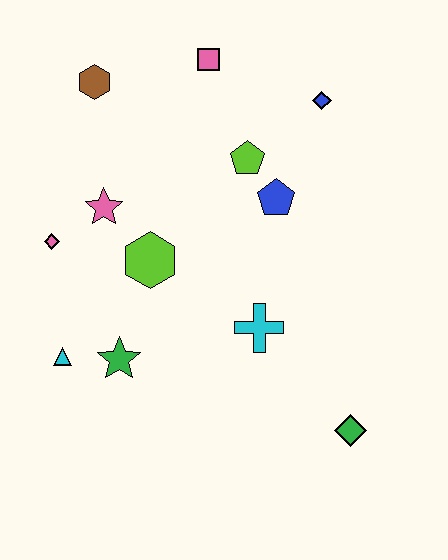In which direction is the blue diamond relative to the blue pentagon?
The blue diamond is above the blue pentagon.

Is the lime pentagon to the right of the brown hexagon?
Yes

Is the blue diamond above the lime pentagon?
Yes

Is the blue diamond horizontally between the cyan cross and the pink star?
No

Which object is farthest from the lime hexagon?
The green diamond is farthest from the lime hexagon.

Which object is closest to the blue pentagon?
The lime pentagon is closest to the blue pentagon.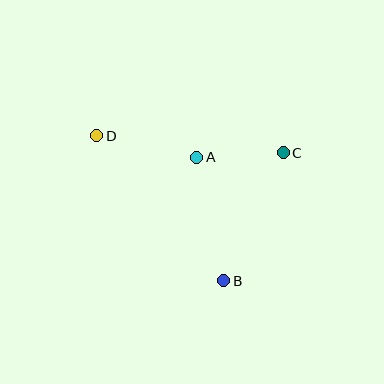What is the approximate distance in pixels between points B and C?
The distance between B and C is approximately 142 pixels.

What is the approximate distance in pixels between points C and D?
The distance between C and D is approximately 188 pixels.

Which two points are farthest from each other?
Points B and D are farthest from each other.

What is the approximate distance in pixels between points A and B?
The distance between A and B is approximately 127 pixels.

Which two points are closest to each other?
Points A and C are closest to each other.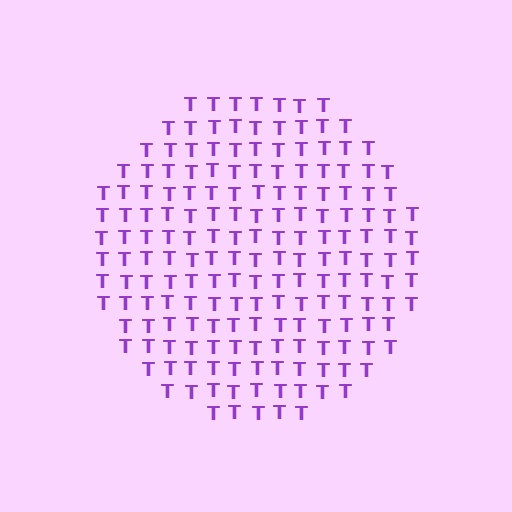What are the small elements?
The small elements are letter T's.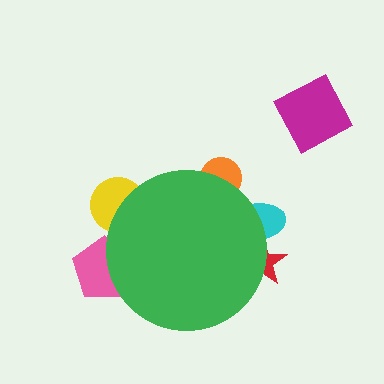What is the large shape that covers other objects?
A green circle.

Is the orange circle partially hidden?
Yes, the orange circle is partially hidden behind the green circle.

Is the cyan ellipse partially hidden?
Yes, the cyan ellipse is partially hidden behind the green circle.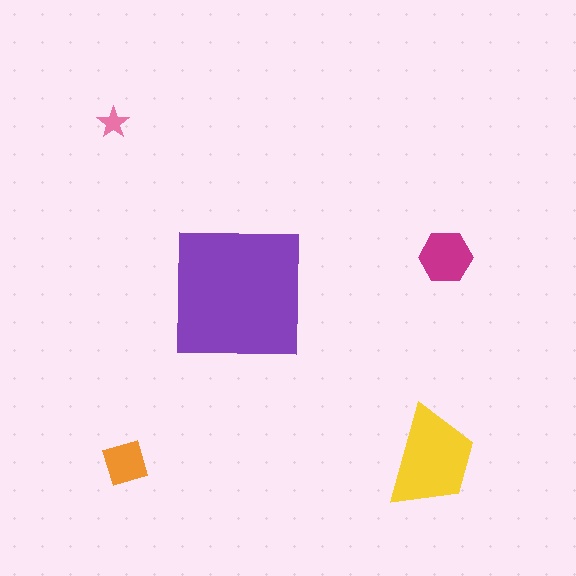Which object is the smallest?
The pink star.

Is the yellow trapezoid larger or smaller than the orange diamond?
Larger.